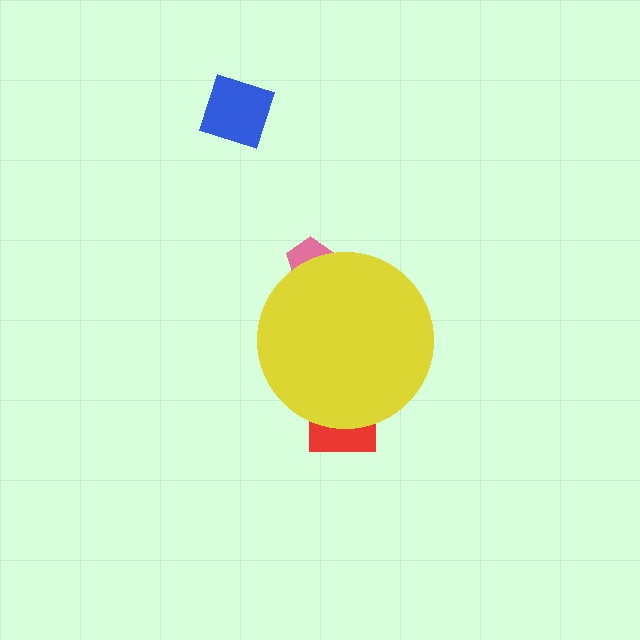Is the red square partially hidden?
Yes, the red square is partially hidden behind the yellow circle.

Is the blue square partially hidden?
No, the blue square is fully visible.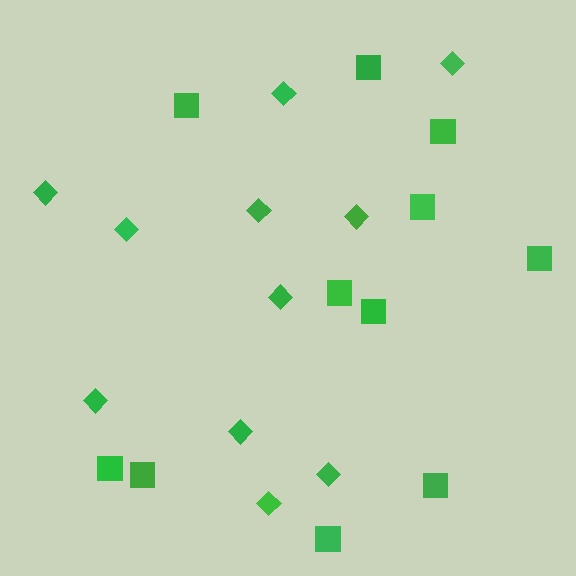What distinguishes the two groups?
There are 2 groups: one group of squares (11) and one group of diamonds (11).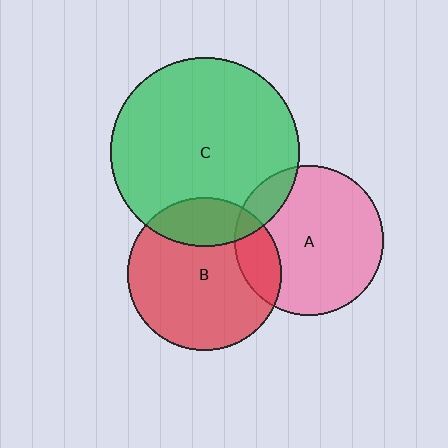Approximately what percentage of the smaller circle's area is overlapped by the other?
Approximately 15%.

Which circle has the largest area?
Circle C (green).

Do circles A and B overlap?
Yes.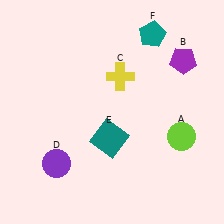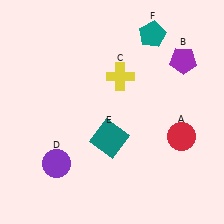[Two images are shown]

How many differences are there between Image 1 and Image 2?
There is 1 difference between the two images.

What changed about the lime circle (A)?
In Image 1, A is lime. In Image 2, it changed to red.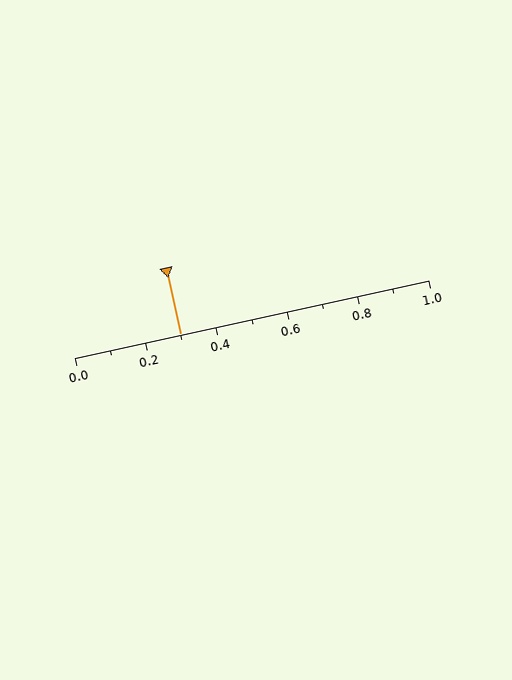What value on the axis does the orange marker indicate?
The marker indicates approximately 0.3.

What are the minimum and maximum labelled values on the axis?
The axis runs from 0.0 to 1.0.